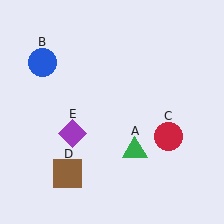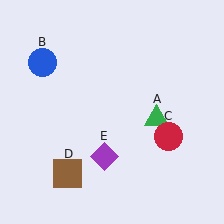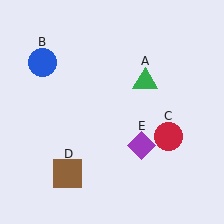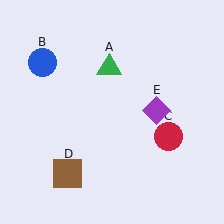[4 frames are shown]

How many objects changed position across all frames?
2 objects changed position: green triangle (object A), purple diamond (object E).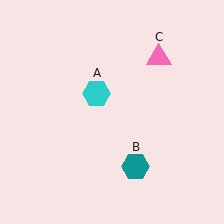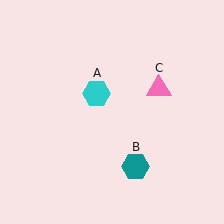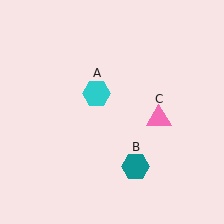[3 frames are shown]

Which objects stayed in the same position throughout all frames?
Cyan hexagon (object A) and teal hexagon (object B) remained stationary.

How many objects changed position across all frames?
1 object changed position: pink triangle (object C).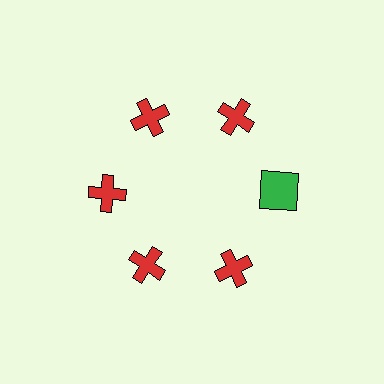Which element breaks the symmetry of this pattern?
The green square at roughly the 3 o'clock position breaks the symmetry. All other shapes are red crosses.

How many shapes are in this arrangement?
There are 6 shapes arranged in a ring pattern.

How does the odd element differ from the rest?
It differs in both color (green instead of red) and shape (square instead of cross).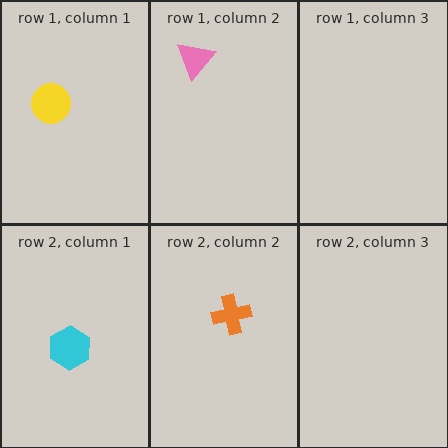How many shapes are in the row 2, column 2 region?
1.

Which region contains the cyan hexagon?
The row 2, column 1 region.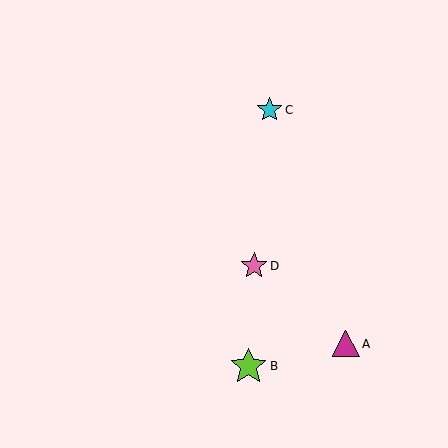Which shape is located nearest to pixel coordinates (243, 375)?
The lime star (labeled B) at (248, 366) is nearest to that location.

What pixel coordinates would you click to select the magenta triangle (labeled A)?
Click at (346, 344) to select the magenta triangle A.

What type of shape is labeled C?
Shape C is a cyan star.